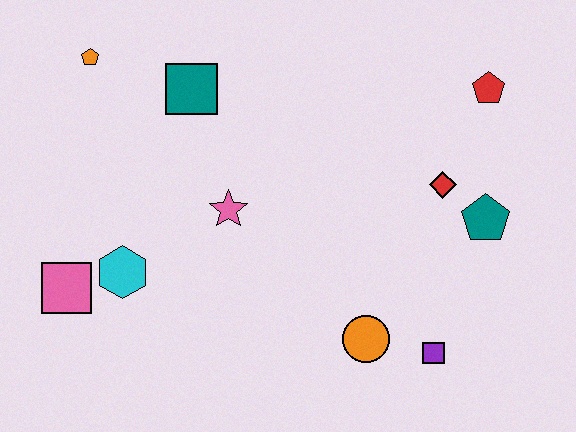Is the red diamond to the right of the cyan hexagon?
Yes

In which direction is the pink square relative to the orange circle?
The pink square is to the left of the orange circle.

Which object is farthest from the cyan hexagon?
The red pentagon is farthest from the cyan hexagon.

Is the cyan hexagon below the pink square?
No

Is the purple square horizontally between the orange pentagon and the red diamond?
Yes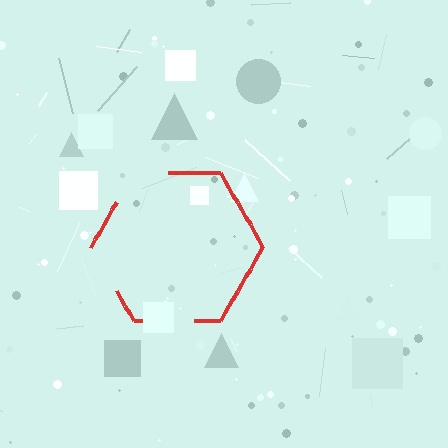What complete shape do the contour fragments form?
The contour fragments form a hexagon.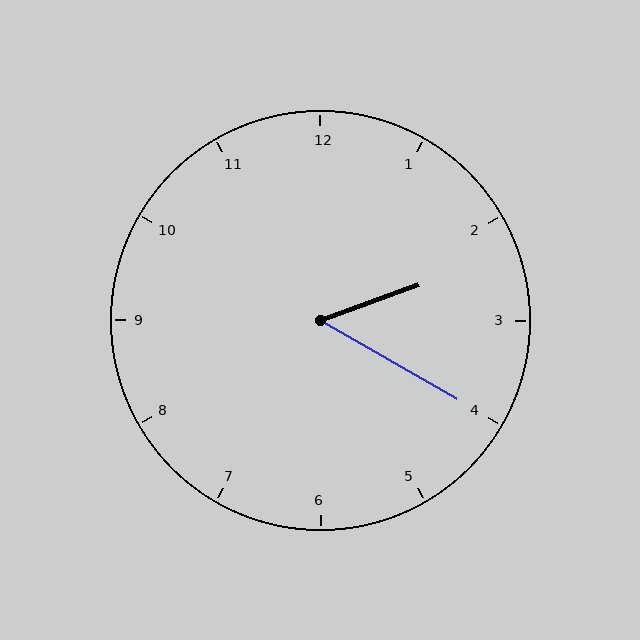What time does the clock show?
2:20.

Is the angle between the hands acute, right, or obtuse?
It is acute.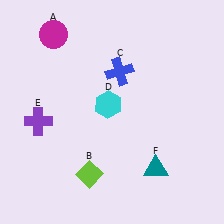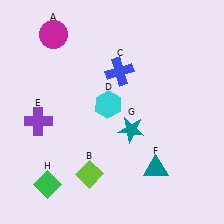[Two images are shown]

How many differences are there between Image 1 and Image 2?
There are 2 differences between the two images.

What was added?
A teal star (G), a green diamond (H) were added in Image 2.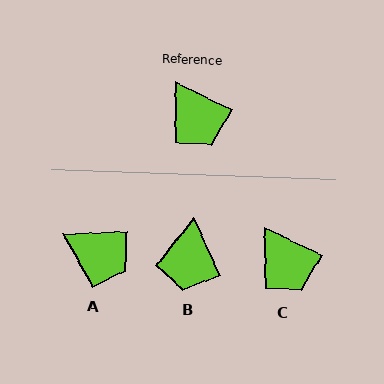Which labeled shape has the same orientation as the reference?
C.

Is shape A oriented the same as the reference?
No, it is off by about 29 degrees.